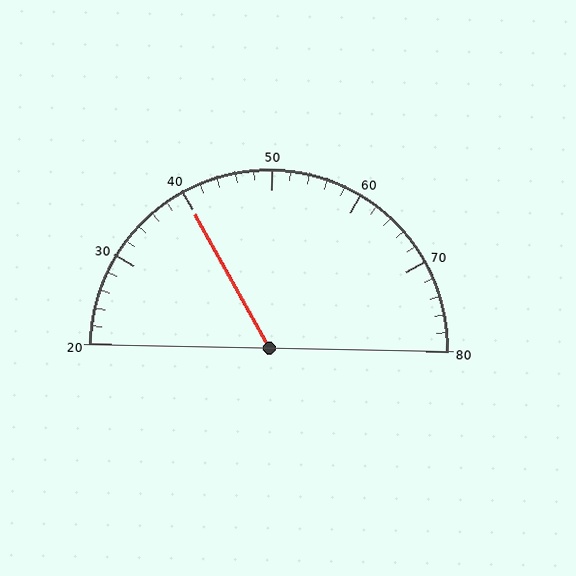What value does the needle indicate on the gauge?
The needle indicates approximately 40.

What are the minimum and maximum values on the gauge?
The gauge ranges from 20 to 80.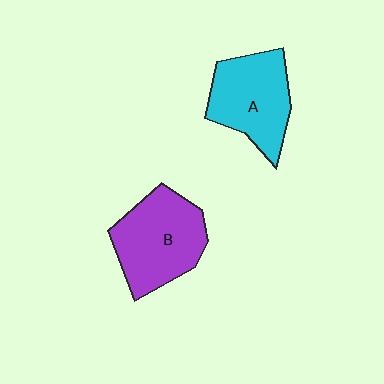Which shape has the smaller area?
Shape A (cyan).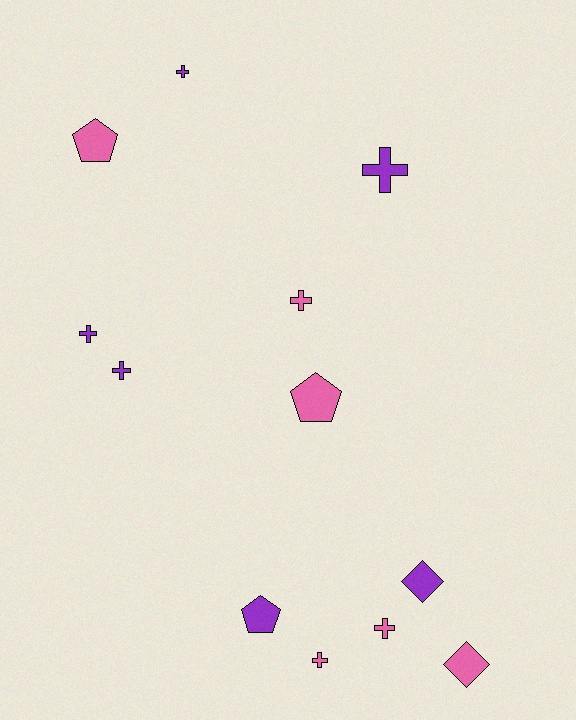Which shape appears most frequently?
Cross, with 7 objects.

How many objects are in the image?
There are 12 objects.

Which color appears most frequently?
Purple, with 6 objects.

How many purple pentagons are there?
There is 1 purple pentagon.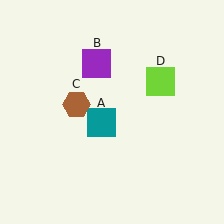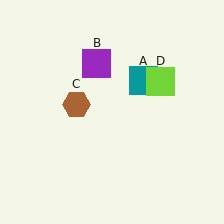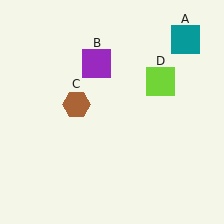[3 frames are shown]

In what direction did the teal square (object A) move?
The teal square (object A) moved up and to the right.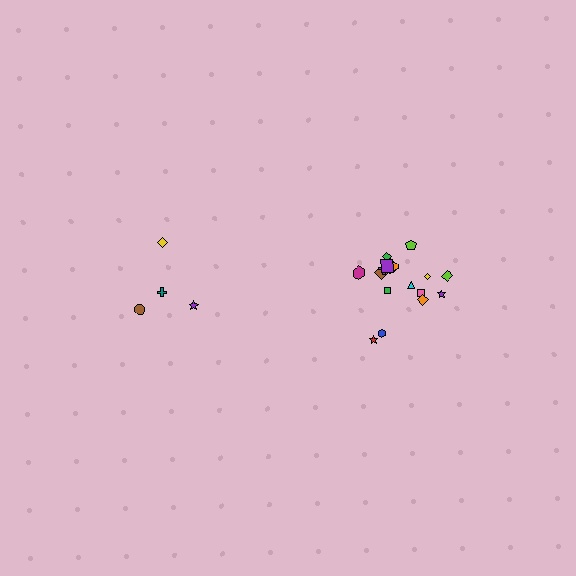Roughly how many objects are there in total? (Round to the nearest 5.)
Roughly 20 objects in total.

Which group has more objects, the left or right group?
The right group.